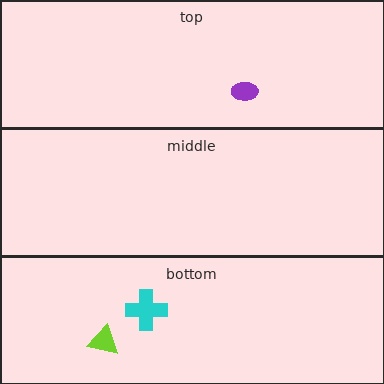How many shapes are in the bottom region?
2.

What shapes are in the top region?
The purple ellipse.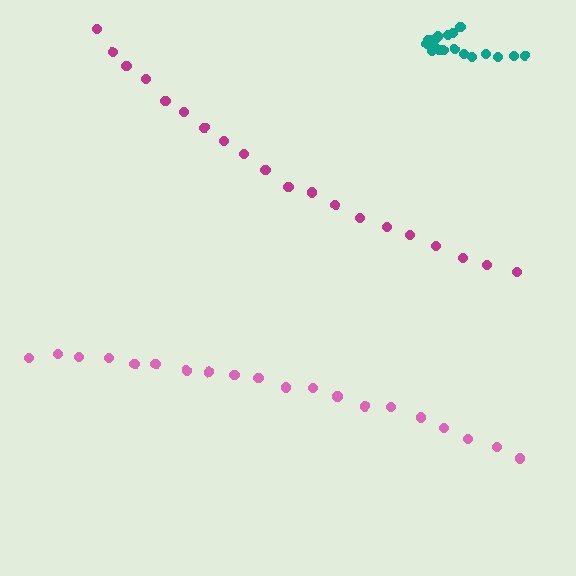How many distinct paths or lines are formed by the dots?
There are 3 distinct paths.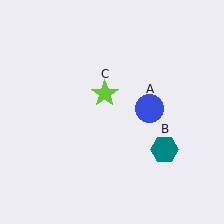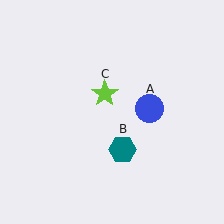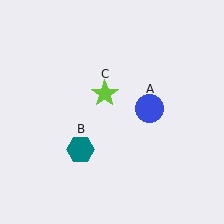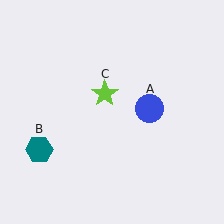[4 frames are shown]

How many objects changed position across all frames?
1 object changed position: teal hexagon (object B).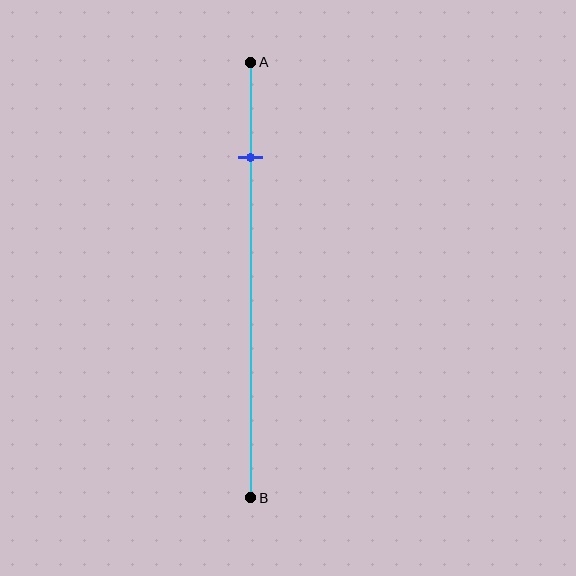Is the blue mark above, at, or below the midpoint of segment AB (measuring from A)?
The blue mark is above the midpoint of segment AB.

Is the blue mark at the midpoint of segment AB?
No, the mark is at about 20% from A, not at the 50% midpoint.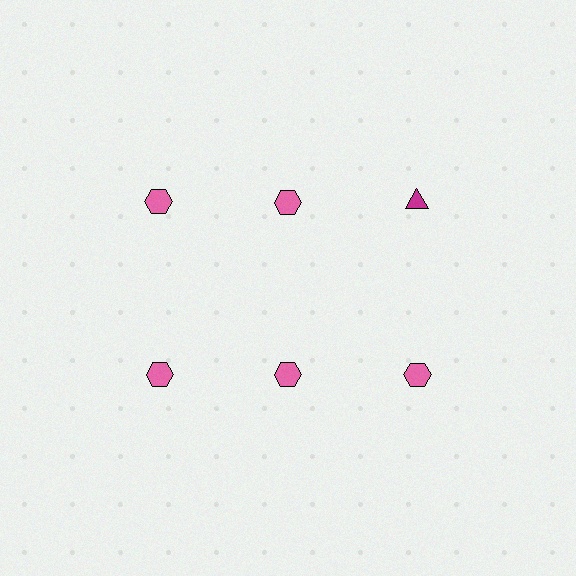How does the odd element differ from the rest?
It differs in both color (magenta instead of pink) and shape (triangle instead of hexagon).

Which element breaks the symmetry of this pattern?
The magenta triangle in the top row, center column breaks the symmetry. All other shapes are pink hexagons.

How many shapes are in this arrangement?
There are 6 shapes arranged in a grid pattern.